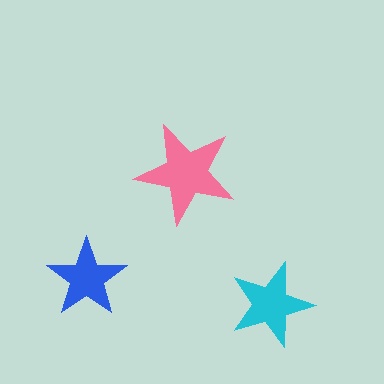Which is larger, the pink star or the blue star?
The pink one.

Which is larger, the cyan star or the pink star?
The pink one.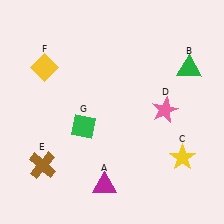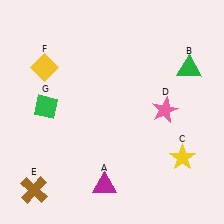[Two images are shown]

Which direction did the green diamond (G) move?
The green diamond (G) moved left.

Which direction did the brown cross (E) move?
The brown cross (E) moved down.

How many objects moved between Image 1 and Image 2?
2 objects moved between the two images.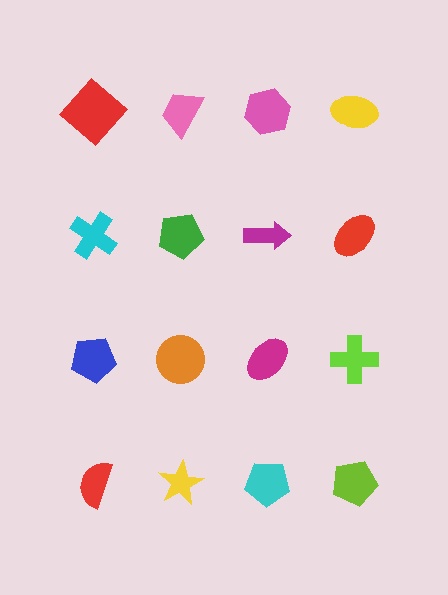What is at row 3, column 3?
A magenta ellipse.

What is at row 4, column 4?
A lime pentagon.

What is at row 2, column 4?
A red ellipse.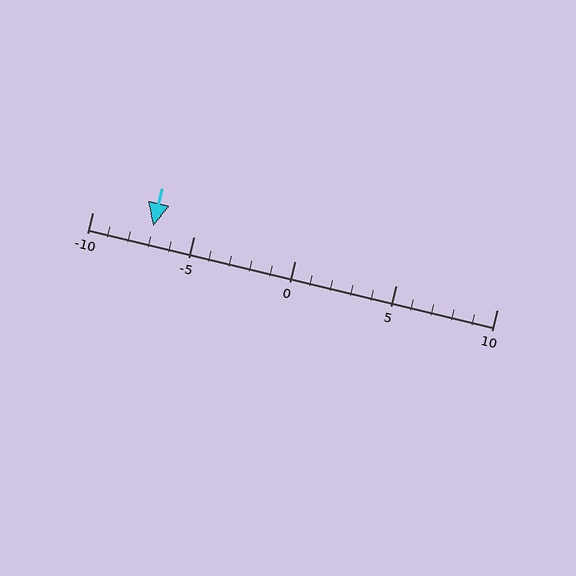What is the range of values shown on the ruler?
The ruler shows values from -10 to 10.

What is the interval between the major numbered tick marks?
The major tick marks are spaced 5 units apart.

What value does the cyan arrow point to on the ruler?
The cyan arrow points to approximately -7.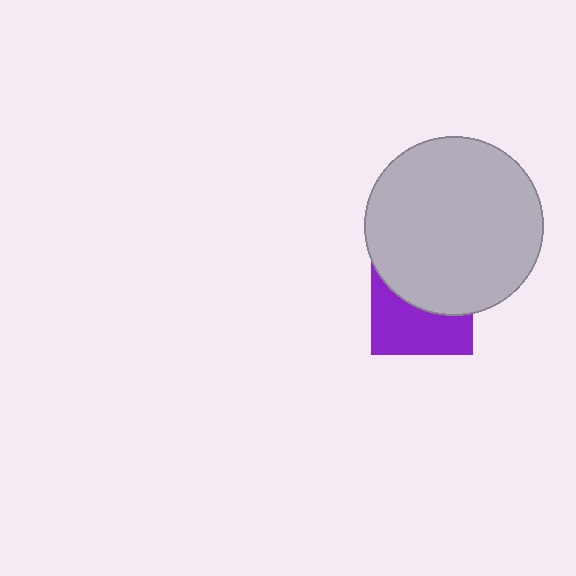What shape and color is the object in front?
The object in front is a light gray circle.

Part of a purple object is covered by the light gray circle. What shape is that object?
It is a square.